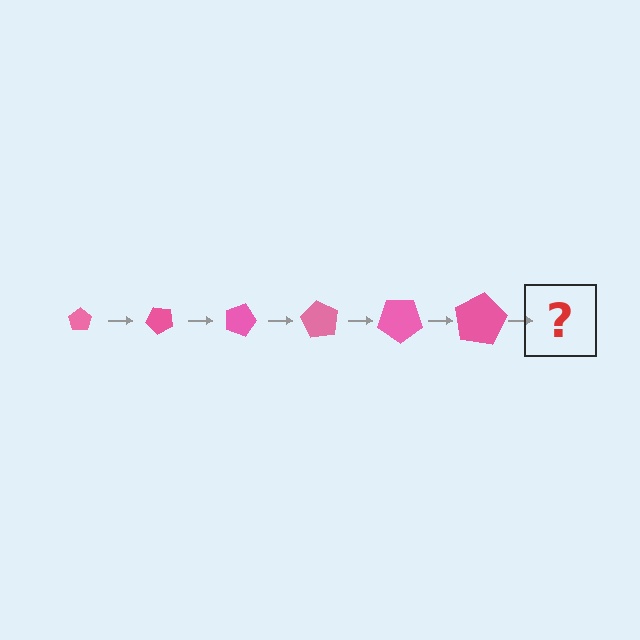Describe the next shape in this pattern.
It should be a pentagon, larger than the previous one and rotated 270 degrees from the start.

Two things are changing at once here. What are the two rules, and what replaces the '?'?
The two rules are that the pentagon grows larger each step and it rotates 45 degrees each step. The '?' should be a pentagon, larger than the previous one and rotated 270 degrees from the start.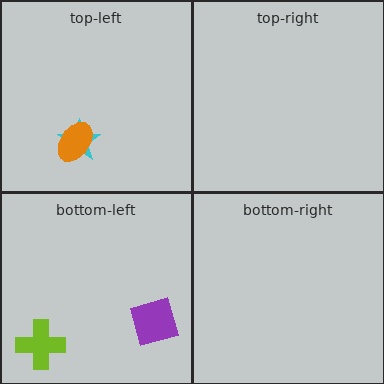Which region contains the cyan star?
The top-left region.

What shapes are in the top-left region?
The cyan star, the orange ellipse.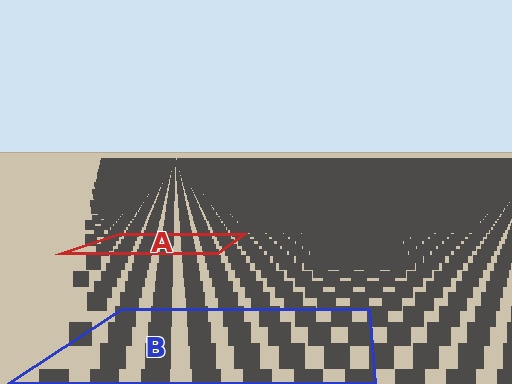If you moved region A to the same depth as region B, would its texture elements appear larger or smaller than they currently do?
They would appear larger. At a closer depth, the same texture elements are projected at a bigger on-screen size.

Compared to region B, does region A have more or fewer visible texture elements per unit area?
Region A has more texture elements per unit area — they are packed more densely because it is farther away.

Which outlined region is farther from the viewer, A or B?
Region A is farther from the viewer — the texture elements inside it appear smaller and more densely packed.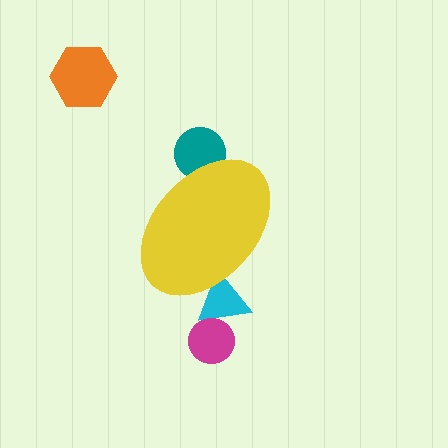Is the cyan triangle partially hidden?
Yes, the cyan triangle is partially hidden behind the yellow ellipse.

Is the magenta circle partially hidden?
No, the magenta circle is fully visible.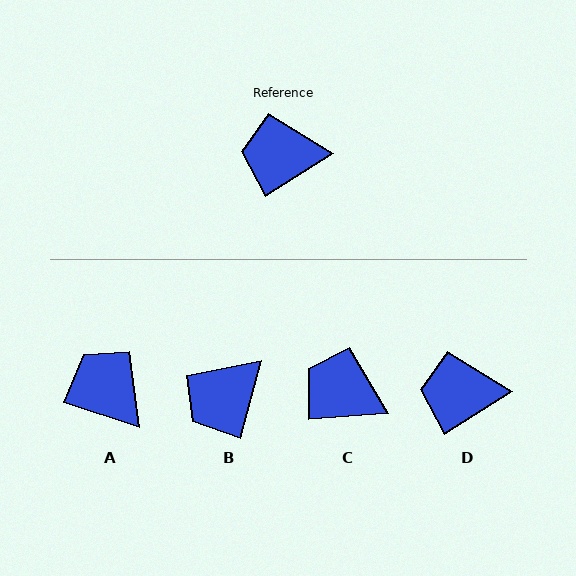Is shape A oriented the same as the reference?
No, it is off by about 51 degrees.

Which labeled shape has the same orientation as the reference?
D.